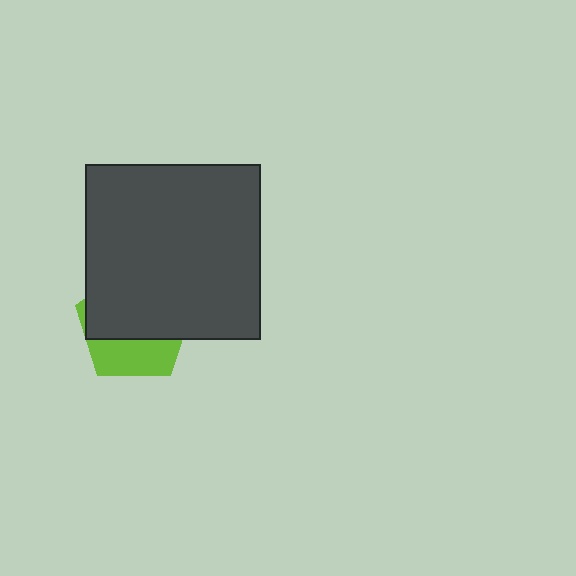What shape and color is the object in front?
The object in front is a dark gray square.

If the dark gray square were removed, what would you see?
You would see the complete lime pentagon.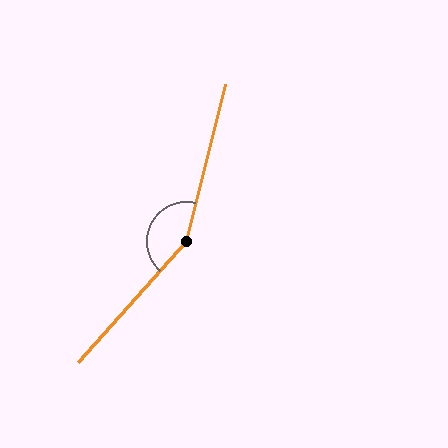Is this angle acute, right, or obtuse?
It is obtuse.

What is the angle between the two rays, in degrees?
Approximately 152 degrees.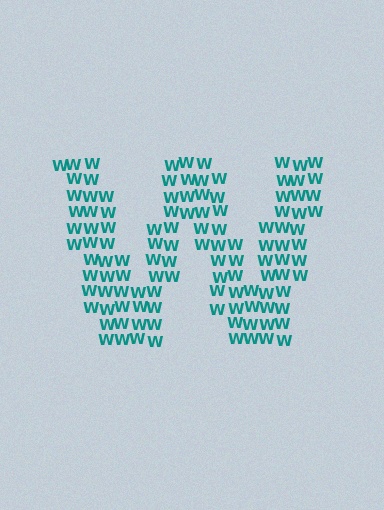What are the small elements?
The small elements are letter W's.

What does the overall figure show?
The overall figure shows the letter W.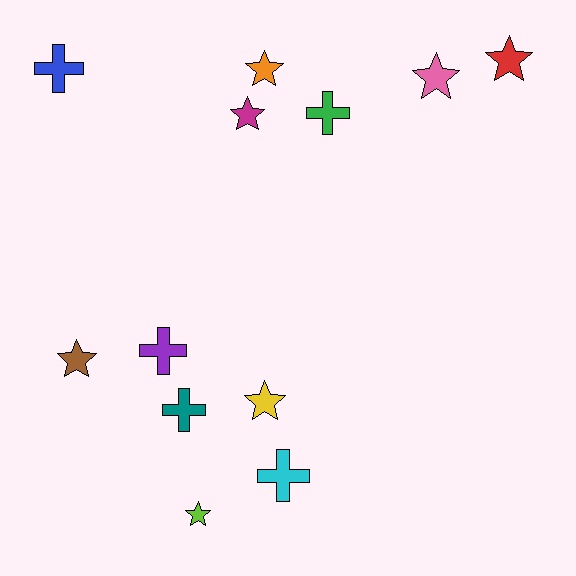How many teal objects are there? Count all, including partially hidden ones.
There is 1 teal object.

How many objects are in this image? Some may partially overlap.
There are 12 objects.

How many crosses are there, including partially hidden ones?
There are 5 crosses.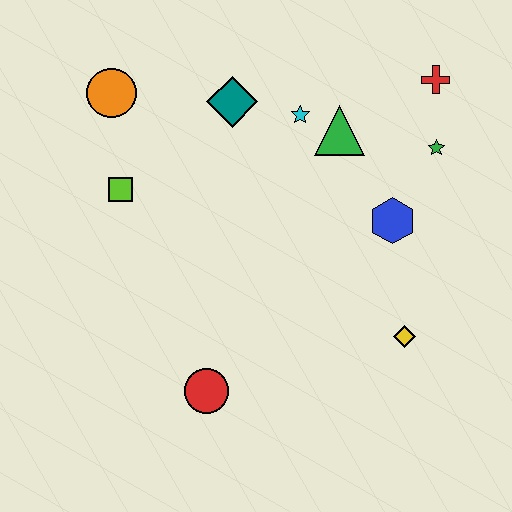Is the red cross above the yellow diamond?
Yes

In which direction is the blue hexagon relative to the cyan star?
The blue hexagon is below the cyan star.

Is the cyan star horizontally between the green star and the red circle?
Yes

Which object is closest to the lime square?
The orange circle is closest to the lime square.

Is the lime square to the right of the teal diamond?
No